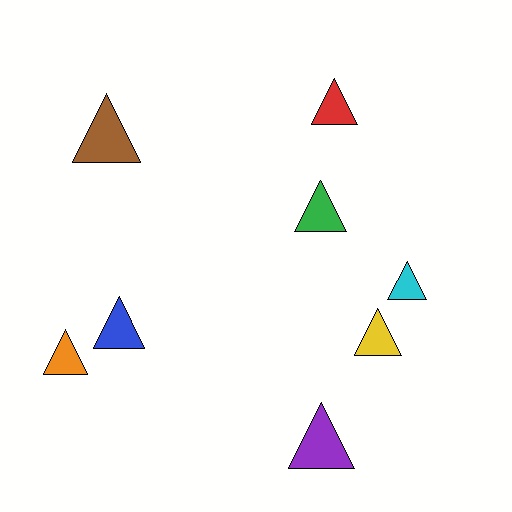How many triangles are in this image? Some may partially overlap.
There are 8 triangles.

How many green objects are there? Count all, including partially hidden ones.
There is 1 green object.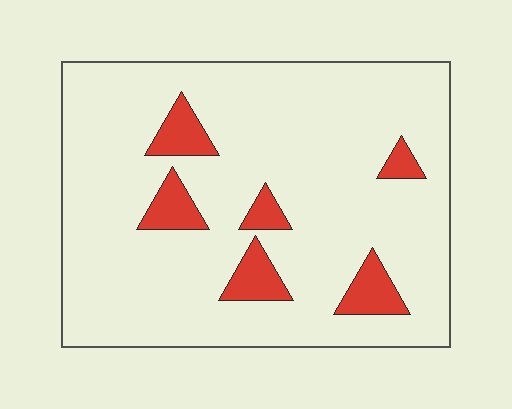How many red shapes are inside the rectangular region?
6.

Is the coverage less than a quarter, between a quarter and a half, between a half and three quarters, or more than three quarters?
Less than a quarter.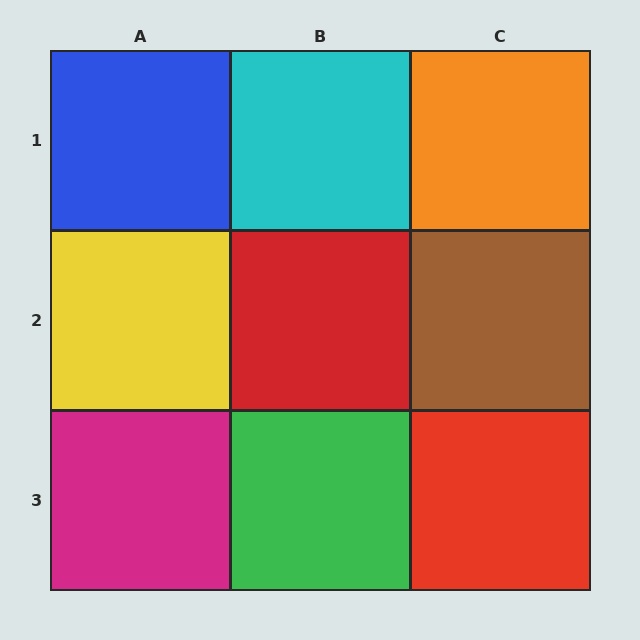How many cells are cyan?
1 cell is cyan.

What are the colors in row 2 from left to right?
Yellow, red, brown.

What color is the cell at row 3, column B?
Green.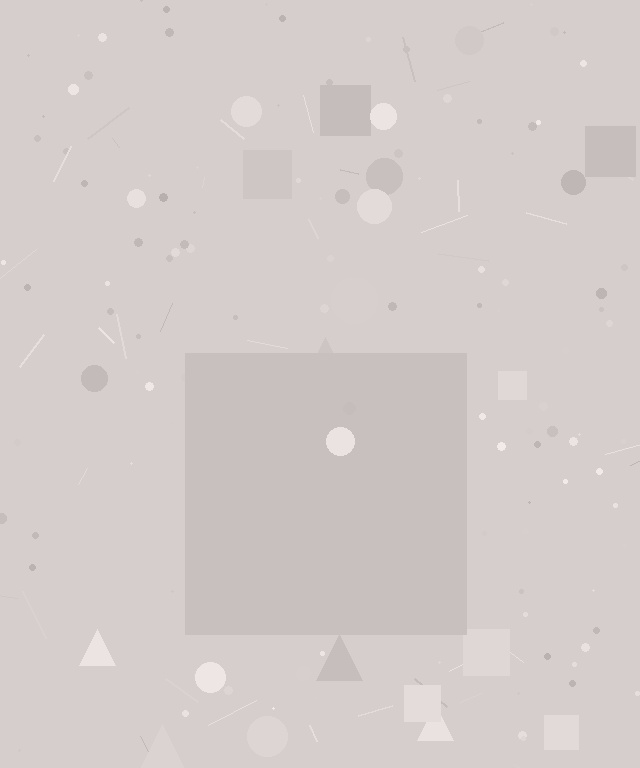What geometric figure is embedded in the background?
A square is embedded in the background.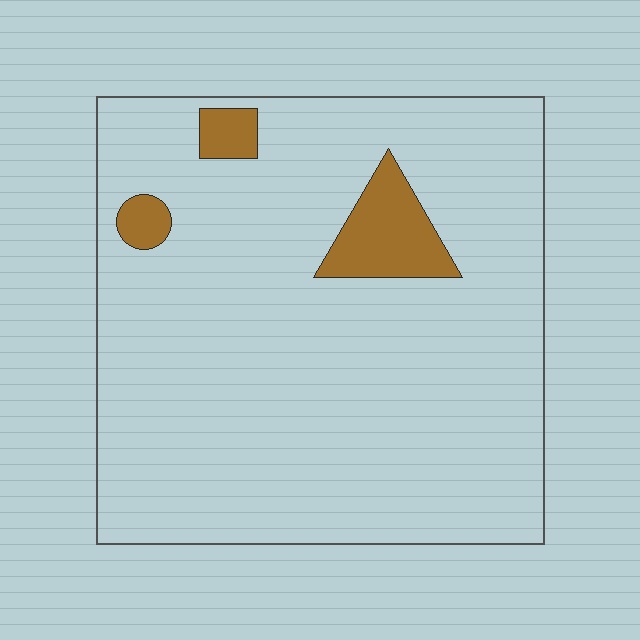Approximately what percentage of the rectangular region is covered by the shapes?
Approximately 10%.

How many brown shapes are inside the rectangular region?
3.